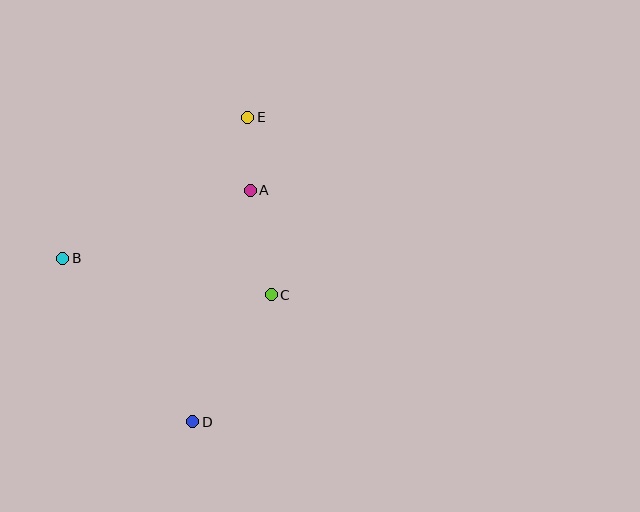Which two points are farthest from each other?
Points D and E are farthest from each other.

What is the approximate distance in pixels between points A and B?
The distance between A and B is approximately 199 pixels.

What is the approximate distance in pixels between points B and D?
The distance between B and D is approximately 209 pixels.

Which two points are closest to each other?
Points A and E are closest to each other.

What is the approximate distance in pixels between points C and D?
The distance between C and D is approximately 149 pixels.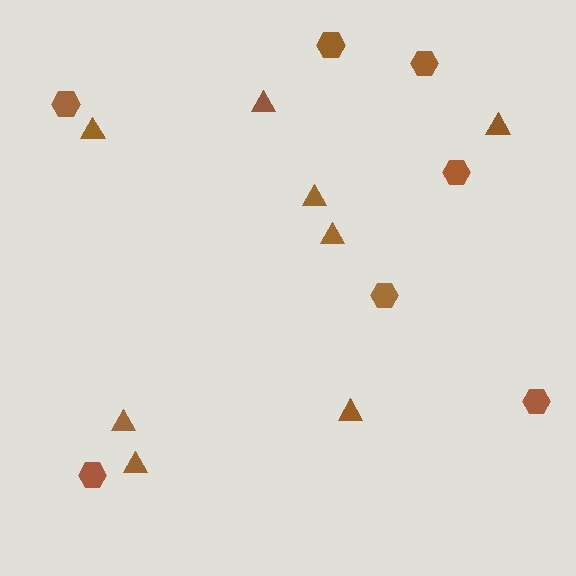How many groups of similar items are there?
There are 2 groups: one group of triangles (8) and one group of hexagons (7).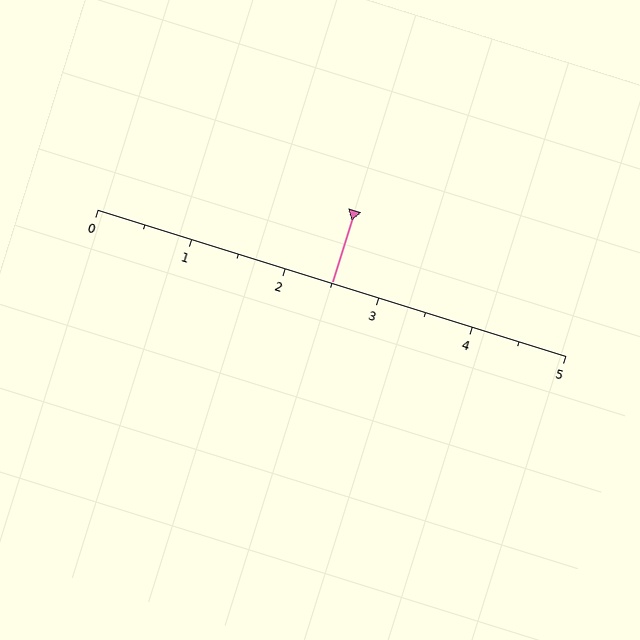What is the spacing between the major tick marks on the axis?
The major ticks are spaced 1 apart.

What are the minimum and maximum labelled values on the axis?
The axis runs from 0 to 5.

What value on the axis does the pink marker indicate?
The marker indicates approximately 2.5.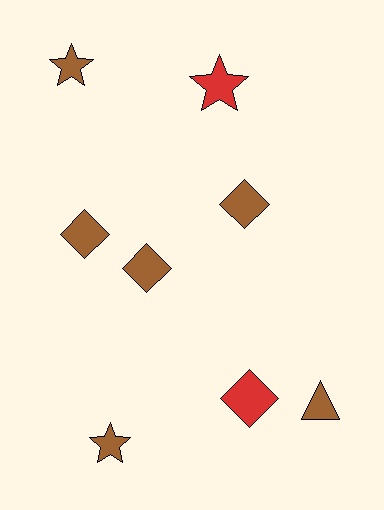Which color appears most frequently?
Brown, with 6 objects.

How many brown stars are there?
There are 2 brown stars.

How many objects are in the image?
There are 8 objects.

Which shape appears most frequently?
Diamond, with 4 objects.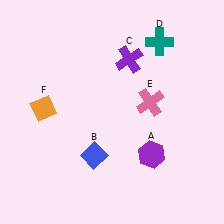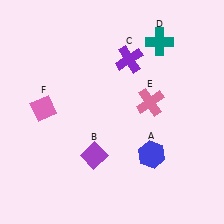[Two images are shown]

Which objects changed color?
A changed from purple to blue. B changed from blue to purple. F changed from orange to pink.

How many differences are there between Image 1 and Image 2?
There are 3 differences between the two images.